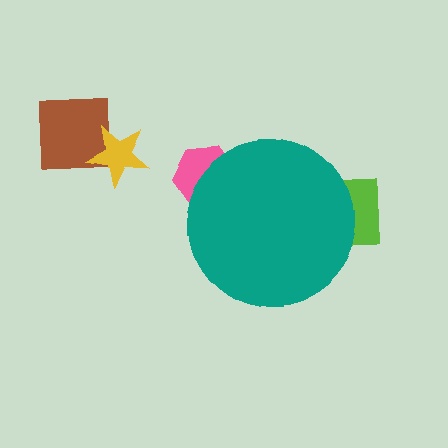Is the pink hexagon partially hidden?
Yes, the pink hexagon is partially hidden behind the teal circle.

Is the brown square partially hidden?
No, the brown square is fully visible.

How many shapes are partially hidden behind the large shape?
2 shapes are partially hidden.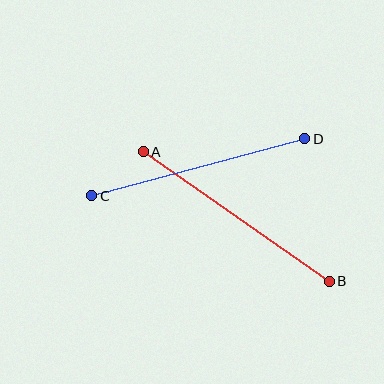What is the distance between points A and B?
The distance is approximately 227 pixels.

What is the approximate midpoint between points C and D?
The midpoint is at approximately (198, 167) pixels.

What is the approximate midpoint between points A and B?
The midpoint is at approximately (236, 216) pixels.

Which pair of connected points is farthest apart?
Points A and B are farthest apart.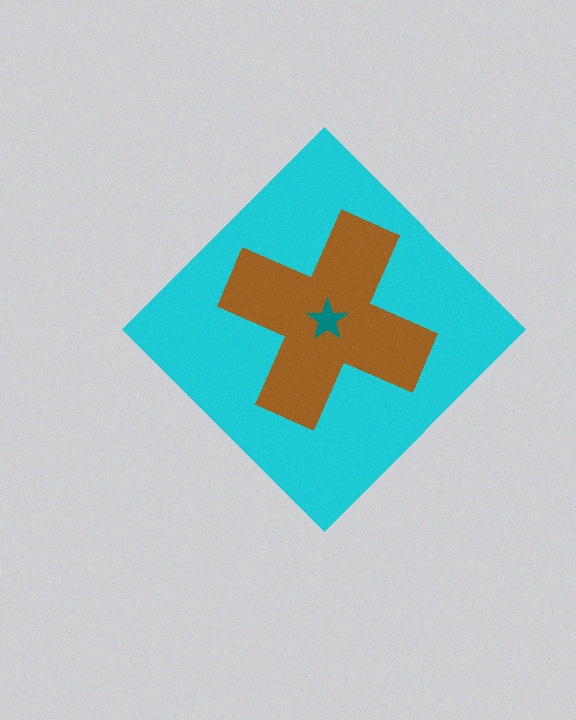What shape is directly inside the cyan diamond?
The brown cross.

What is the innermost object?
The teal star.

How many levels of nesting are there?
3.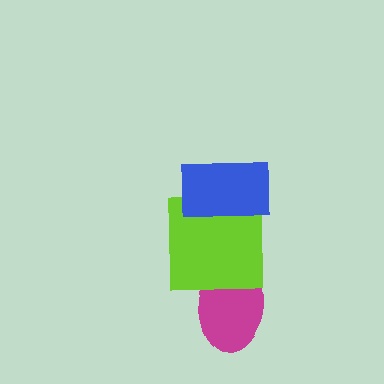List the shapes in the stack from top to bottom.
From top to bottom: the blue rectangle, the lime square, the magenta ellipse.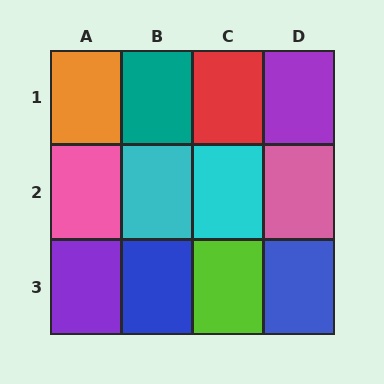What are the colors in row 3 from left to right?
Purple, blue, lime, blue.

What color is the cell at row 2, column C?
Cyan.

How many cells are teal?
1 cell is teal.